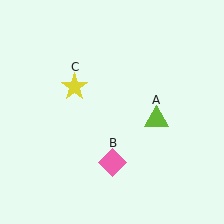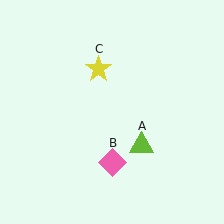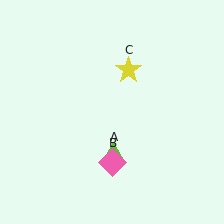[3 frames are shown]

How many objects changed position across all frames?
2 objects changed position: lime triangle (object A), yellow star (object C).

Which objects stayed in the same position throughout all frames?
Pink diamond (object B) remained stationary.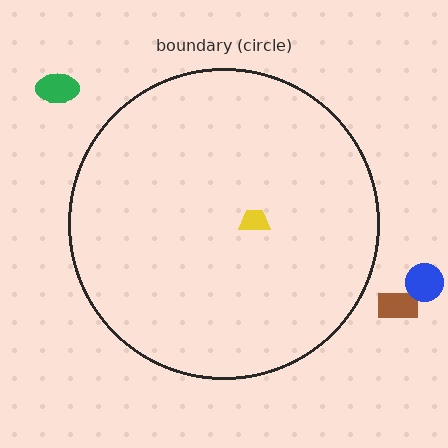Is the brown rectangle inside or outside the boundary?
Outside.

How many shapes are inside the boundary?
1 inside, 3 outside.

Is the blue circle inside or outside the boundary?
Outside.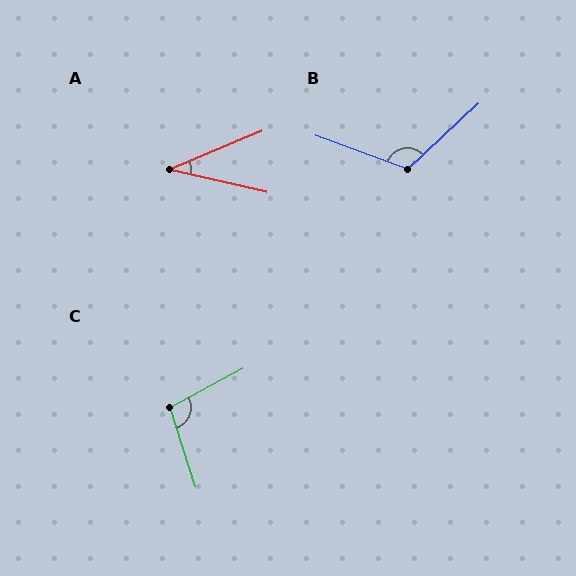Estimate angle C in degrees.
Approximately 100 degrees.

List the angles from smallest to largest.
A (36°), C (100°), B (117°).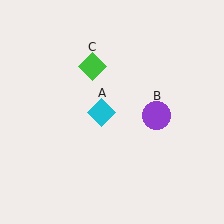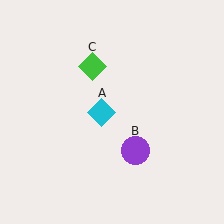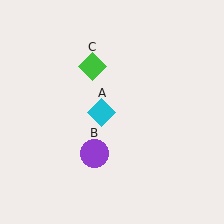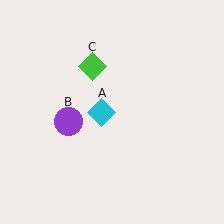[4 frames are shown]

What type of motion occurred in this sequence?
The purple circle (object B) rotated clockwise around the center of the scene.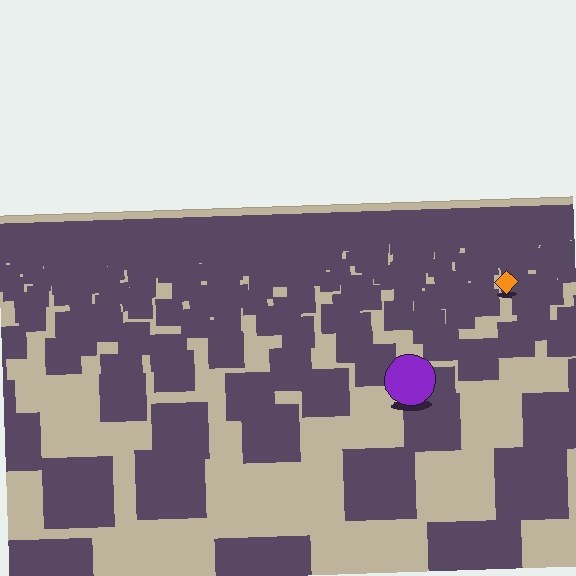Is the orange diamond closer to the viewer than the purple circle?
No. The purple circle is closer — you can tell from the texture gradient: the ground texture is coarser near it.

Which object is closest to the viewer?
The purple circle is closest. The texture marks near it are larger and more spread out.